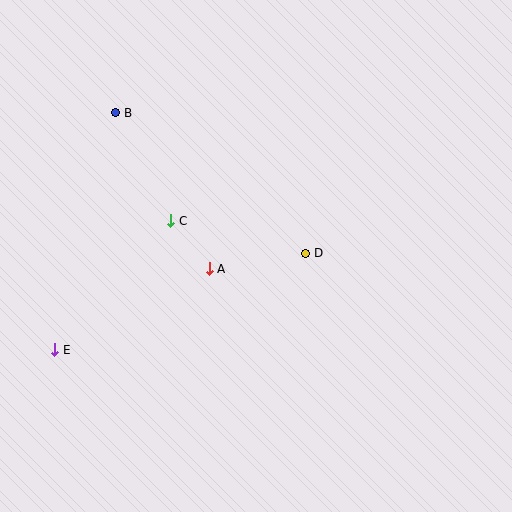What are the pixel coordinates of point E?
Point E is at (54, 350).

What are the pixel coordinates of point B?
Point B is at (116, 113).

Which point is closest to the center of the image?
Point A at (209, 269) is closest to the center.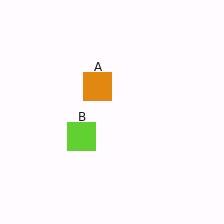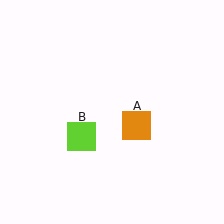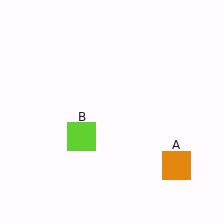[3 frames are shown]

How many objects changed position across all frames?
1 object changed position: orange square (object A).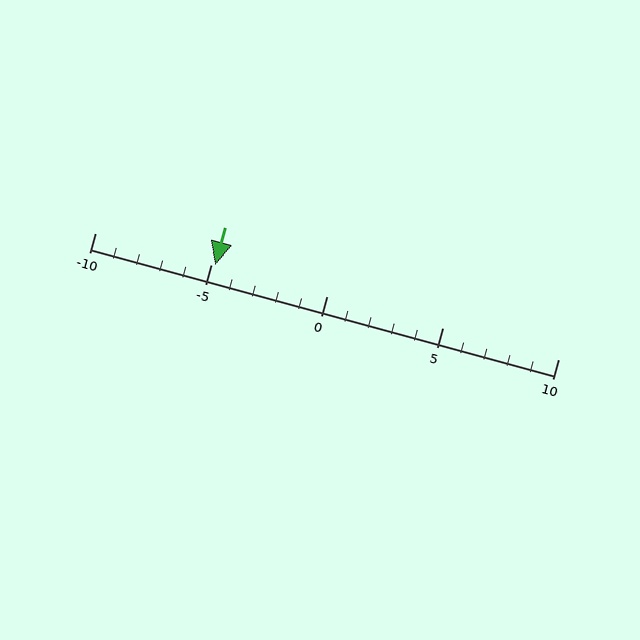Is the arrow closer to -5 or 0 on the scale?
The arrow is closer to -5.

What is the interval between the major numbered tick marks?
The major tick marks are spaced 5 units apart.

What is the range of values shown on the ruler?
The ruler shows values from -10 to 10.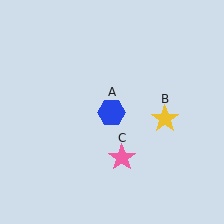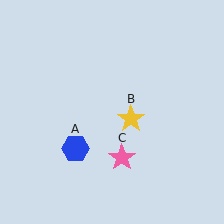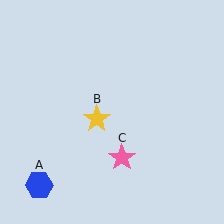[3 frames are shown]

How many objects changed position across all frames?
2 objects changed position: blue hexagon (object A), yellow star (object B).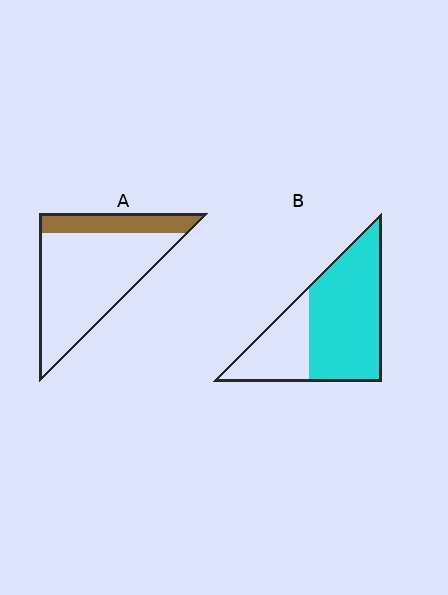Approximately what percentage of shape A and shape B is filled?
A is approximately 20% and B is approximately 70%.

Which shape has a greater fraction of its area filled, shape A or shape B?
Shape B.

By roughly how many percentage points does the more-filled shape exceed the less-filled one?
By roughly 45 percentage points (B over A).